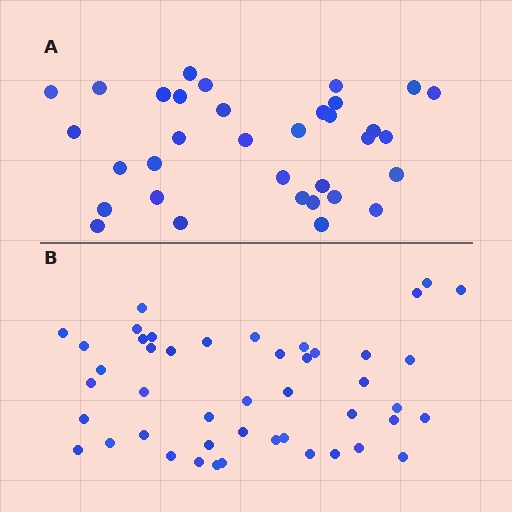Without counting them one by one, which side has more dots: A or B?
Region B (the bottom region) has more dots.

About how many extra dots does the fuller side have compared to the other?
Region B has roughly 12 or so more dots than region A.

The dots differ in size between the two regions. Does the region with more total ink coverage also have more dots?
No. Region A has more total ink coverage because its dots are larger, but region B actually contains more individual dots. Total area can be misleading — the number of items is what matters here.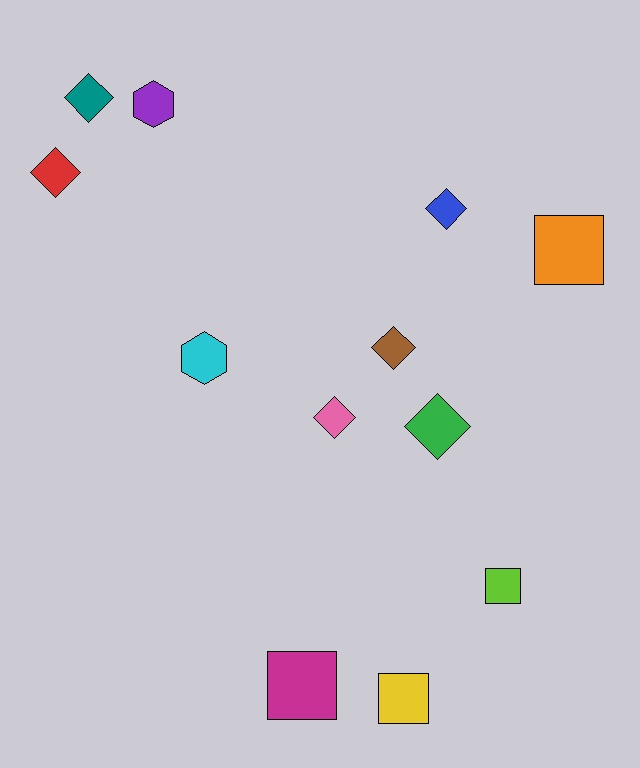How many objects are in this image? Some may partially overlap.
There are 12 objects.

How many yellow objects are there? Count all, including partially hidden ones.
There is 1 yellow object.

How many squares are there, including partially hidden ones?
There are 4 squares.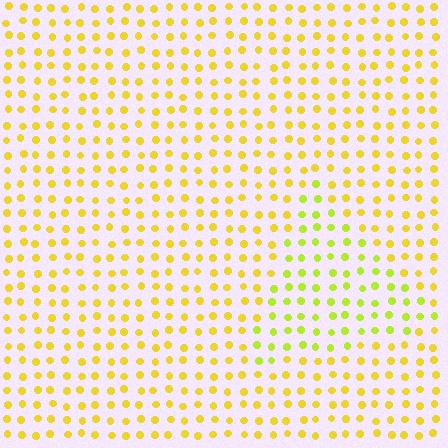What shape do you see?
I see a triangle.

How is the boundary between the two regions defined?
The boundary is defined purely by a slight shift in hue (about 25 degrees). Spacing, size, and orientation are identical on both sides.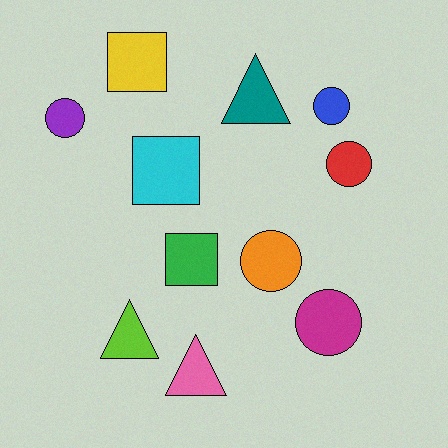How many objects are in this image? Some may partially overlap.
There are 11 objects.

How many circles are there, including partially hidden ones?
There are 5 circles.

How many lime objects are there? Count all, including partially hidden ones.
There is 1 lime object.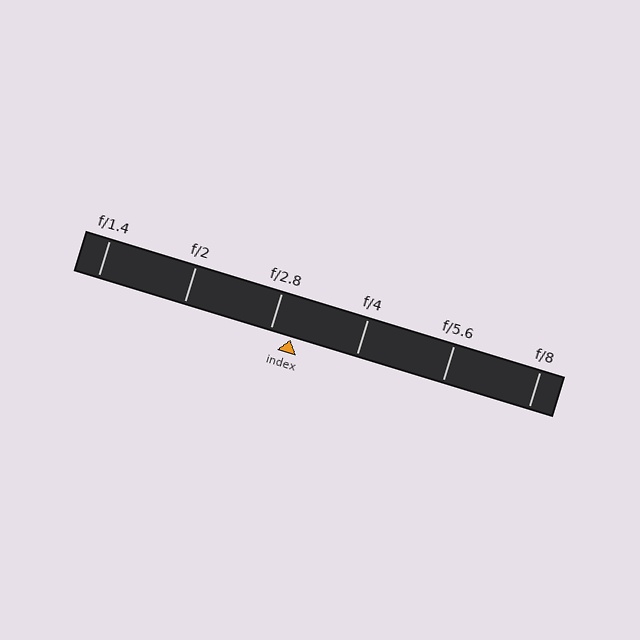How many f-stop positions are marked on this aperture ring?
There are 6 f-stop positions marked.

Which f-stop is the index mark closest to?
The index mark is closest to f/2.8.